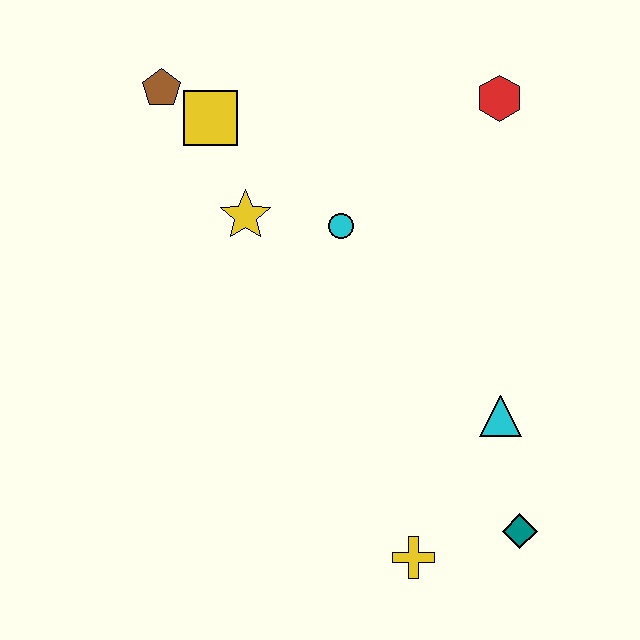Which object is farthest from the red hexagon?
The yellow cross is farthest from the red hexagon.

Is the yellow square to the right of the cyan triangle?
No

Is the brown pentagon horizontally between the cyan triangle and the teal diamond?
No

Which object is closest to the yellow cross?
The teal diamond is closest to the yellow cross.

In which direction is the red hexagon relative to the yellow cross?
The red hexagon is above the yellow cross.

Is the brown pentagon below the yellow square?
No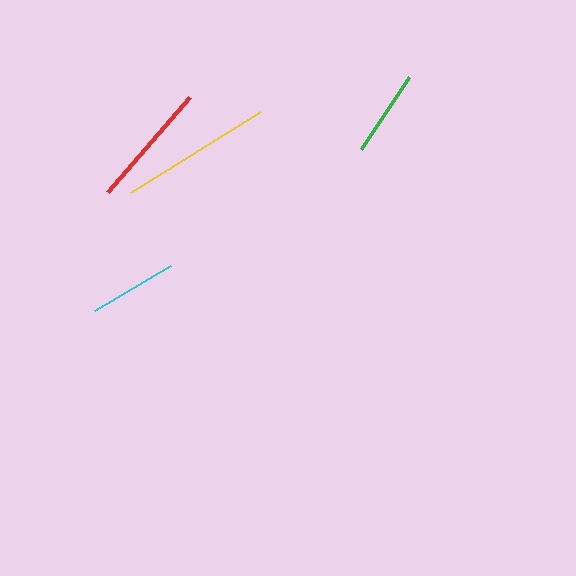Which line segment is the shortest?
The green line is the shortest at approximately 87 pixels.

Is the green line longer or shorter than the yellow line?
The yellow line is longer than the green line.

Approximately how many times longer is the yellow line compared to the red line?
The yellow line is approximately 1.2 times the length of the red line.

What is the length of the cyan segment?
The cyan segment is approximately 88 pixels long.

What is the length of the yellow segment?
The yellow segment is approximately 153 pixels long.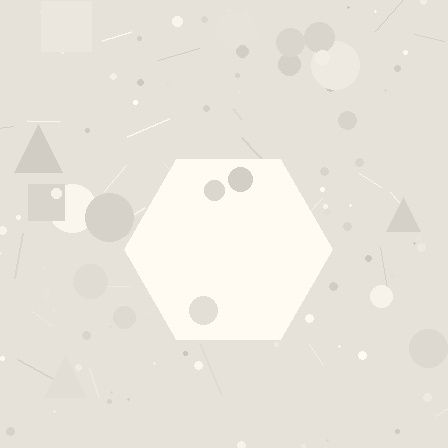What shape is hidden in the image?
A hexagon is hidden in the image.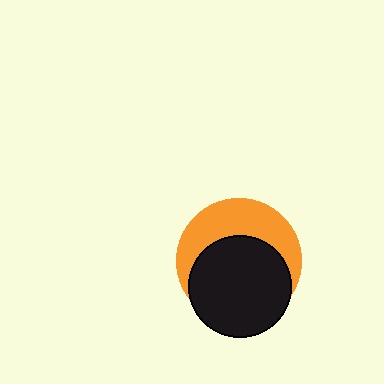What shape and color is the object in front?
The object in front is a black circle.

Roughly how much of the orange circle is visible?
A small part of it is visible (roughly 42%).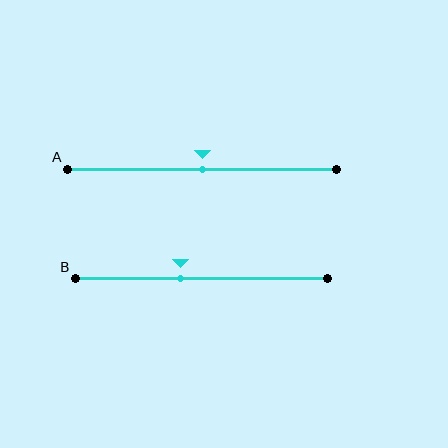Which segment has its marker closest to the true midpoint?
Segment A has its marker closest to the true midpoint.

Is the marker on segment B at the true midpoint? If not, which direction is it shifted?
No, the marker on segment B is shifted to the left by about 9% of the segment length.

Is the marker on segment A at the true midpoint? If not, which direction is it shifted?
Yes, the marker on segment A is at the true midpoint.